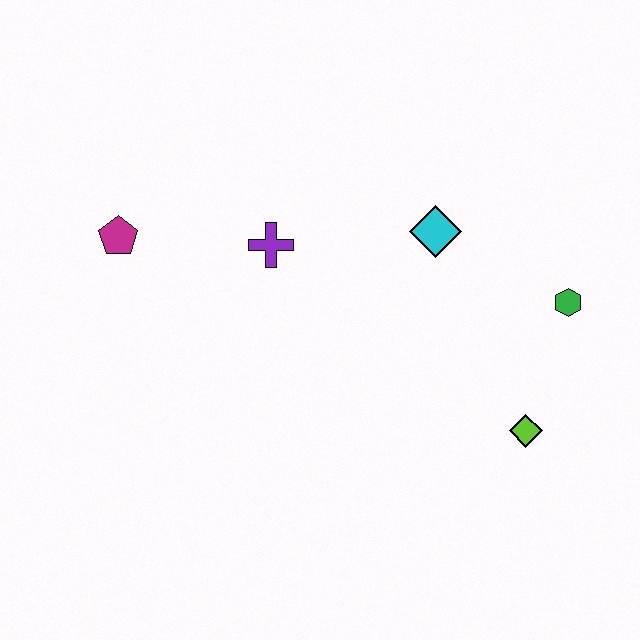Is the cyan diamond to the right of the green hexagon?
No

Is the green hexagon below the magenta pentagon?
Yes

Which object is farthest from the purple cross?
The lime diamond is farthest from the purple cross.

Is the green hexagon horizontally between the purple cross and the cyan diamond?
No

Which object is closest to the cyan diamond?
The green hexagon is closest to the cyan diamond.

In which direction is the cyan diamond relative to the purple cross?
The cyan diamond is to the right of the purple cross.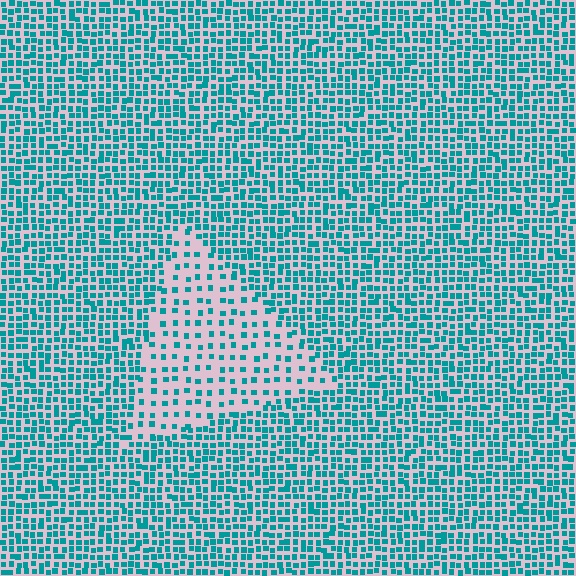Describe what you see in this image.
The image contains small teal elements arranged at two different densities. A triangle-shaped region is visible where the elements are less densely packed than the surrounding area.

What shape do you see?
I see a triangle.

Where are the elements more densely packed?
The elements are more densely packed outside the triangle boundary.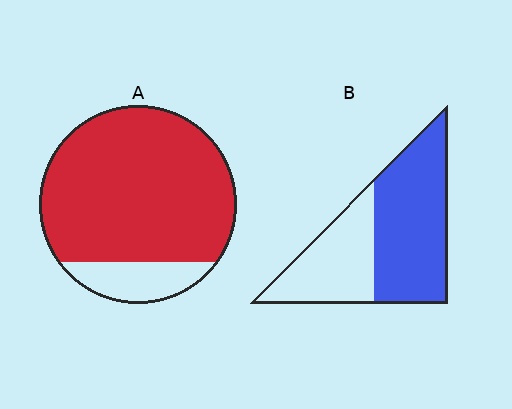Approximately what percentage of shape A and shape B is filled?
A is approximately 85% and B is approximately 60%.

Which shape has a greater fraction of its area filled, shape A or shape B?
Shape A.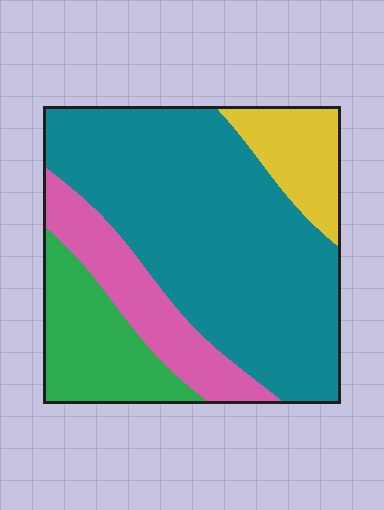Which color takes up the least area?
Yellow, at roughly 10%.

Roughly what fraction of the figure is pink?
Pink takes up less than a sixth of the figure.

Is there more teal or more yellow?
Teal.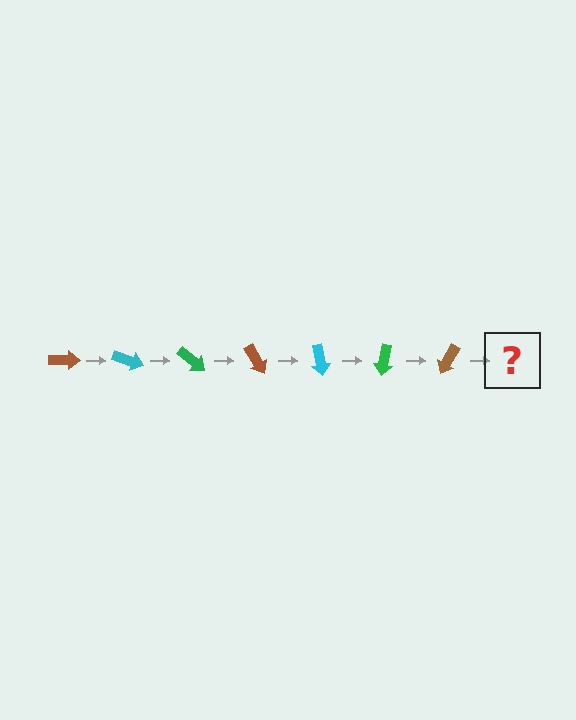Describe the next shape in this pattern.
It should be a cyan arrow, rotated 140 degrees from the start.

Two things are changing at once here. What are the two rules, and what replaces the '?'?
The two rules are that it rotates 20 degrees each step and the color cycles through brown, cyan, and green. The '?' should be a cyan arrow, rotated 140 degrees from the start.